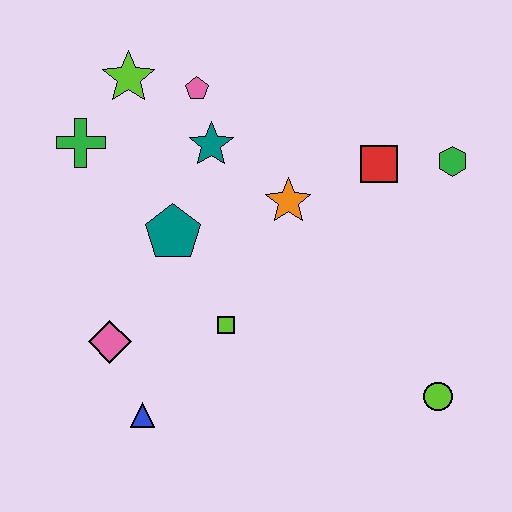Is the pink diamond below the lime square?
Yes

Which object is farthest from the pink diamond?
The green hexagon is farthest from the pink diamond.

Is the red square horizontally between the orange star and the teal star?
No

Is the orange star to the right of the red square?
No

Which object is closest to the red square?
The green hexagon is closest to the red square.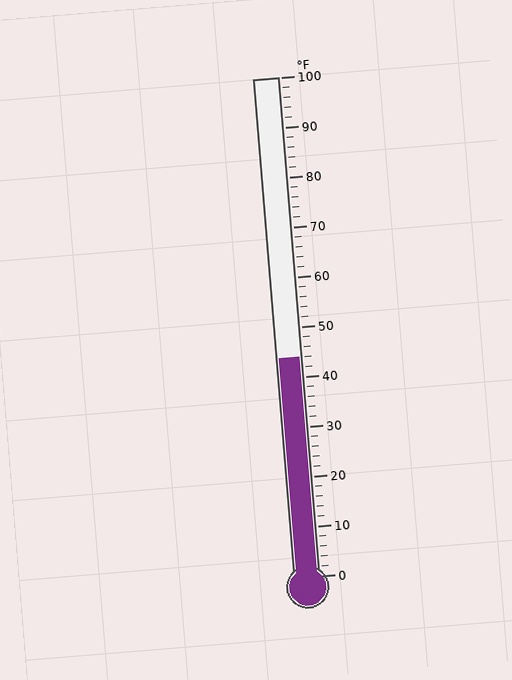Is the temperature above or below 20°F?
The temperature is above 20°F.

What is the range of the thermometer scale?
The thermometer scale ranges from 0°F to 100°F.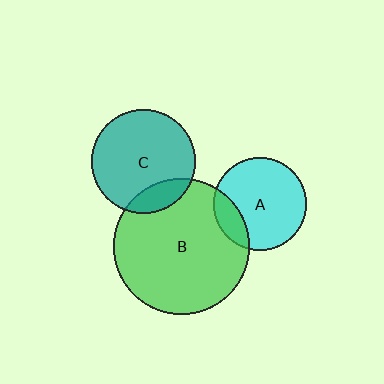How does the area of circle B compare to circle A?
Approximately 2.1 times.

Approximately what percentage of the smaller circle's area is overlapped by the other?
Approximately 15%.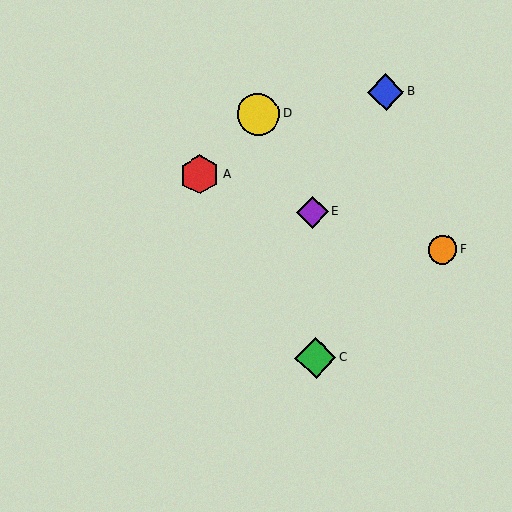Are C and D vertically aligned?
No, C is at x≈316 and D is at x≈258.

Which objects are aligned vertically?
Objects C, E are aligned vertically.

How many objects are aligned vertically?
2 objects (C, E) are aligned vertically.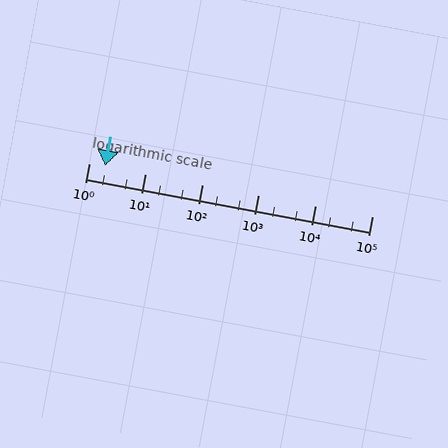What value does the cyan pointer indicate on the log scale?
The pointer indicates approximately 1.9.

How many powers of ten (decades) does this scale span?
The scale spans 5 decades, from 1 to 100000.